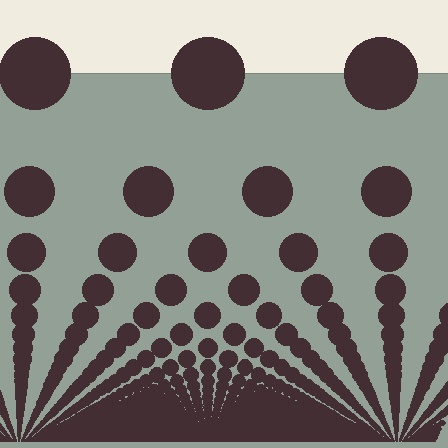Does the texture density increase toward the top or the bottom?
Density increases toward the bottom.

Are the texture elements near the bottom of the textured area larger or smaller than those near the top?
Smaller. The gradient is inverted — elements near the bottom are smaller and denser.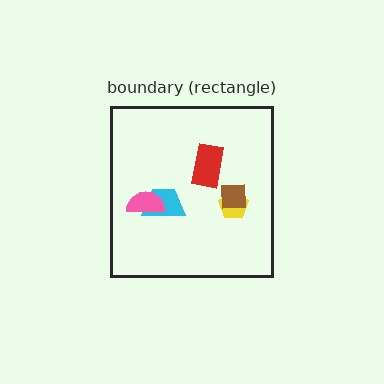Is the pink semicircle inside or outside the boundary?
Inside.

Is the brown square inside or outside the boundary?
Inside.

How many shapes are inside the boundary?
5 inside, 0 outside.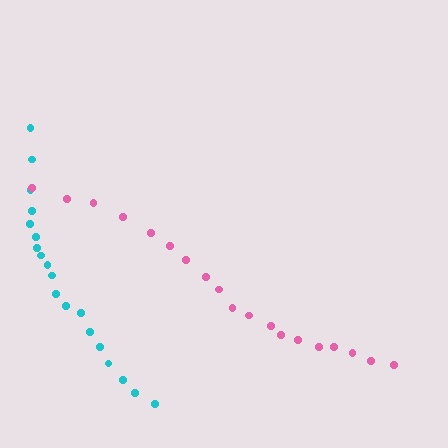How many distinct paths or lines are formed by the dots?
There are 2 distinct paths.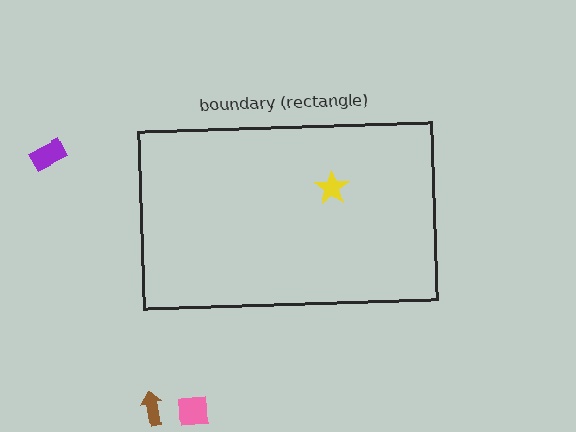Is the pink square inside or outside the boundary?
Outside.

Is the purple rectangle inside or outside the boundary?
Outside.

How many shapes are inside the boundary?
1 inside, 3 outside.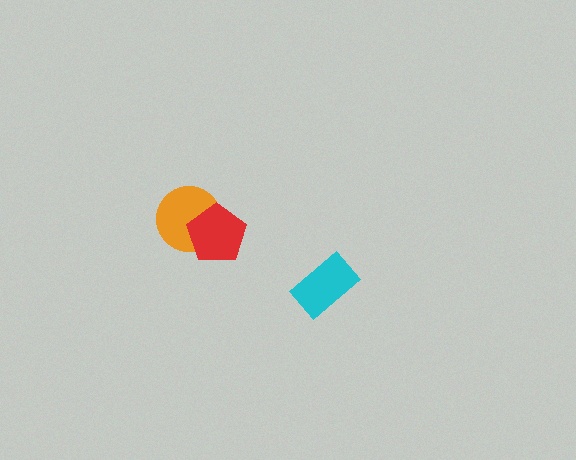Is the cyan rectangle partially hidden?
No, no other shape covers it.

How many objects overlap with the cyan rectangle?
0 objects overlap with the cyan rectangle.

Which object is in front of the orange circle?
The red pentagon is in front of the orange circle.